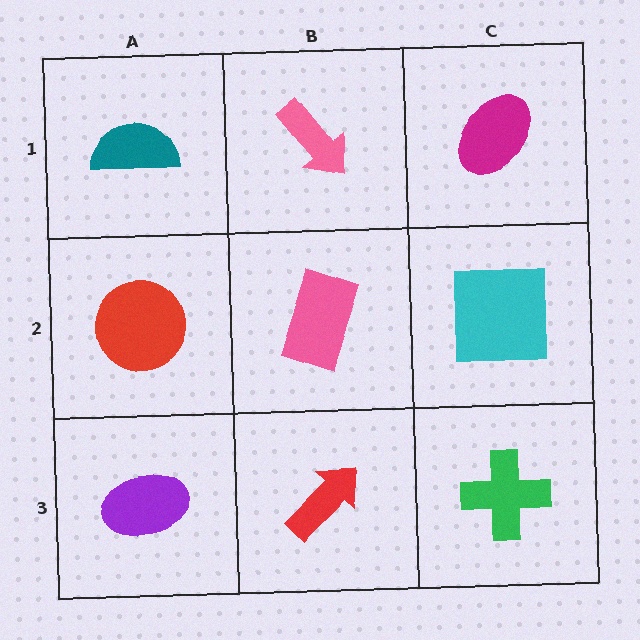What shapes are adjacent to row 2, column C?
A magenta ellipse (row 1, column C), a green cross (row 3, column C), a pink rectangle (row 2, column B).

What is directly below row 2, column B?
A red arrow.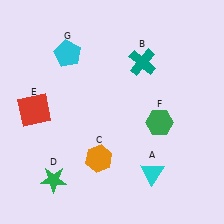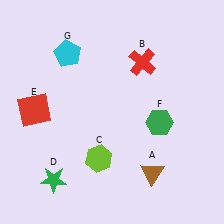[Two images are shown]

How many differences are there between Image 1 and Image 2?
There are 3 differences between the two images.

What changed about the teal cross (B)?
In Image 1, B is teal. In Image 2, it changed to red.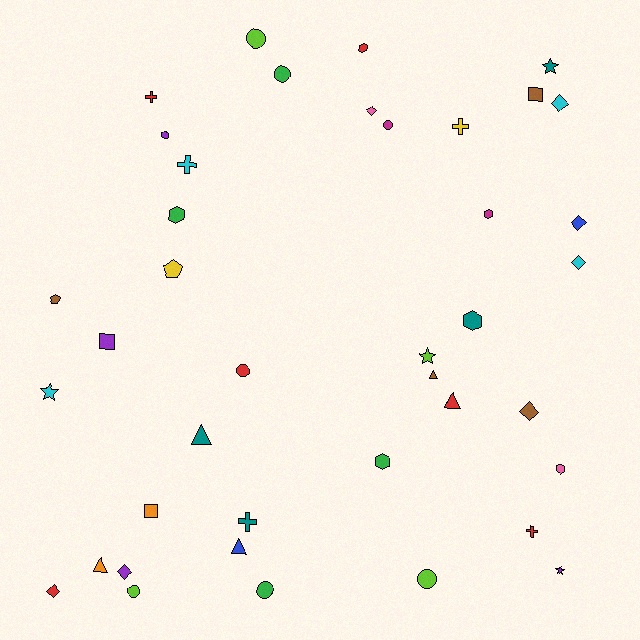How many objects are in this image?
There are 40 objects.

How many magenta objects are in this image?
There are 2 magenta objects.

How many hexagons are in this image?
There are 7 hexagons.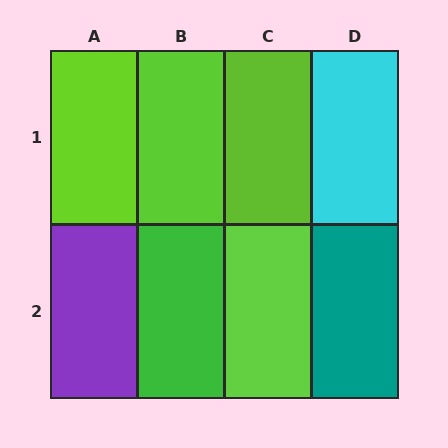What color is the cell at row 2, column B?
Green.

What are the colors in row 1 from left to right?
Lime, lime, lime, cyan.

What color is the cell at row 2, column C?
Lime.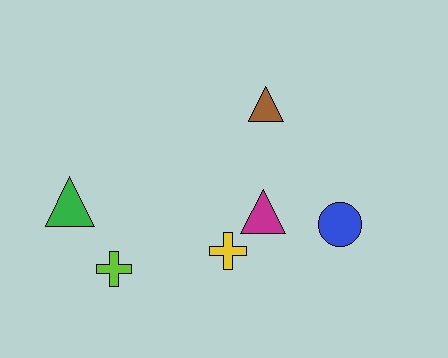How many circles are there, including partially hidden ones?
There is 1 circle.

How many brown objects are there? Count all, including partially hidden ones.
There is 1 brown object.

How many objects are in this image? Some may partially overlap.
There are 6 objects.